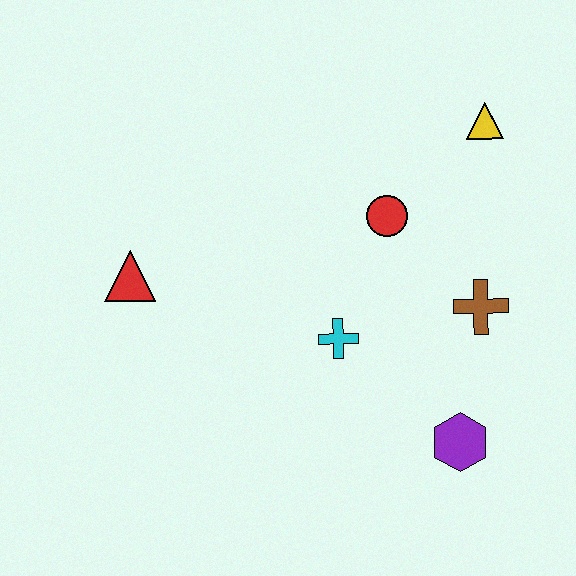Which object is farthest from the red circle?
The red triangle is farthest from the red circle.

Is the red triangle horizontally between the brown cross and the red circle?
No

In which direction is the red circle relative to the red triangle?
The red circle is to the right of the red triangle.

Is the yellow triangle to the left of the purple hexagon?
No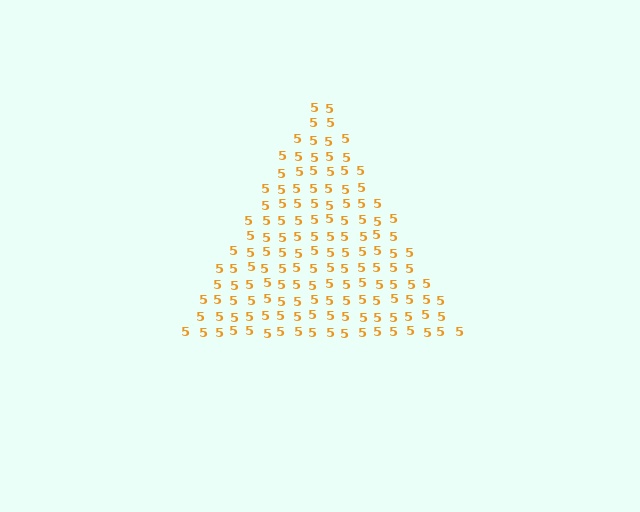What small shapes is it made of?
It is made of small digit 5's.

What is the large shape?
The large shape is a triangle.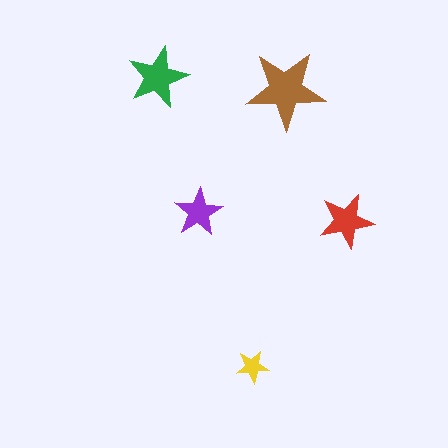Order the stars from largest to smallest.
the brown one, the green one, the red one, the purple one, the yellow one.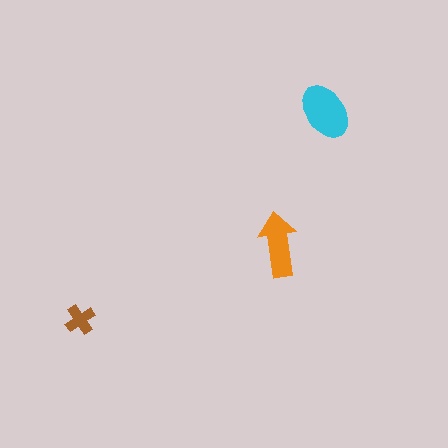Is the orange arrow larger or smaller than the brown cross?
Larger.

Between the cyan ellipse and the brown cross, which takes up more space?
The cyan ellipse.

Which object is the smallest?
The brown cross.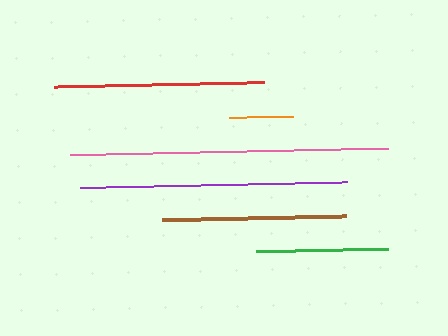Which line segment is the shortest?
The orange line is the shortest at approximately 65 pixels.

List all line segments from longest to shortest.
From longest to shortest: pink, purple, red, brown, green, orange.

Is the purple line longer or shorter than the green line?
The purple line is longer than the green line.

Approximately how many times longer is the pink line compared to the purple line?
The pink line is approximately 1.2 times the length of the purple line.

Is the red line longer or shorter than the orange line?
The red line is longer than the orange line.